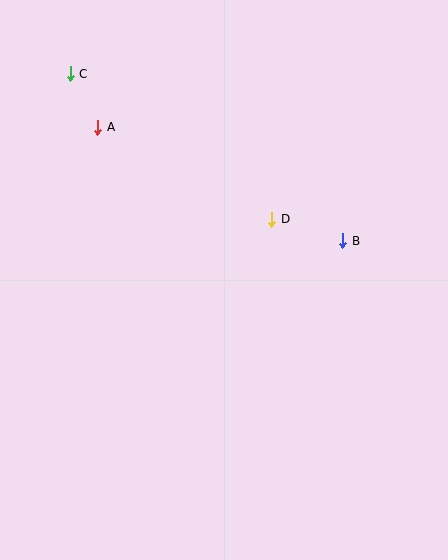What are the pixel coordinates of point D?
Point D is at (272, 219).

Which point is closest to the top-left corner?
Point C is closest to the top-left corner.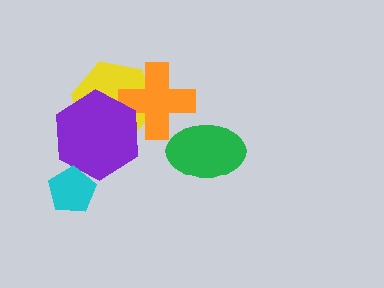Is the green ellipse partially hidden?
Yes, it is partially covered by another shape.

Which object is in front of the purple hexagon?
The cyan pentagon is in front of the purple hexagon.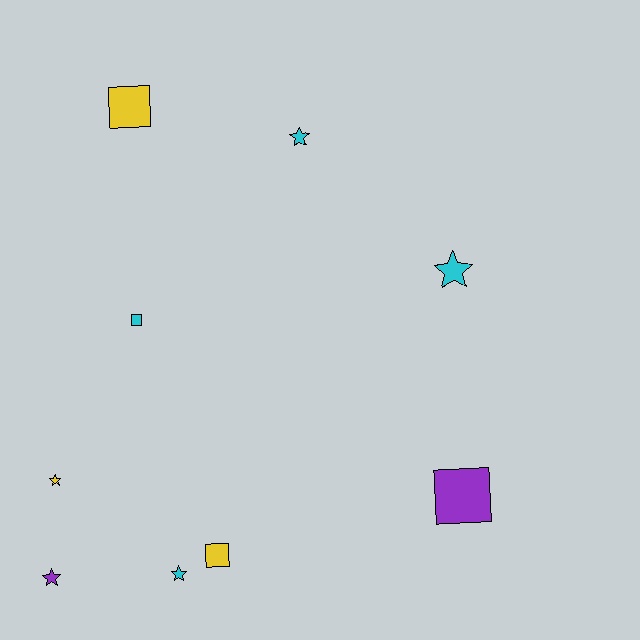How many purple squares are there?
There is 1 purple square.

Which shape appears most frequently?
Star, with 5 objects.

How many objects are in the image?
There are 9 objects.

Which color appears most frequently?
Cyan, with 4 objects.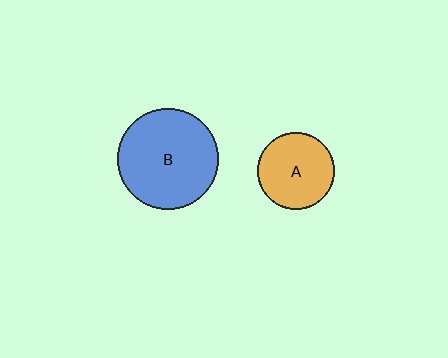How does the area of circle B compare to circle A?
Approximately 1.7 times.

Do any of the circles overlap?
No, none of the circles overlap.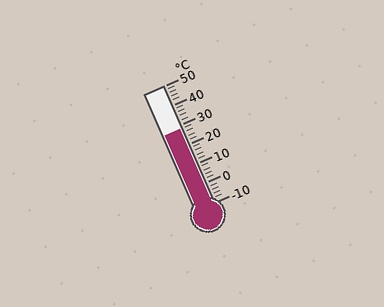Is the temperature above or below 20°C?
The temperature is above 20°C.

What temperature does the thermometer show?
The thermometer shows approximately 28°C.